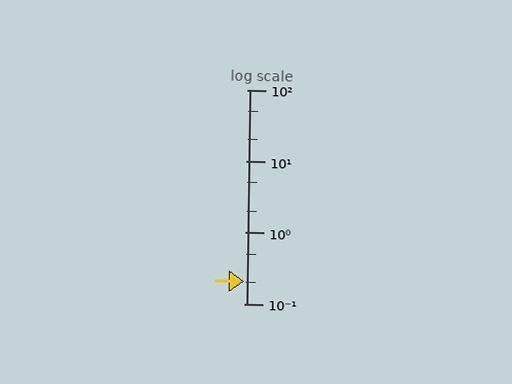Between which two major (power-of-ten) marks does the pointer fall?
The pointer is between 0.1 and 1.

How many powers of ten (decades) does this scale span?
The scale spans 3 decades, from 0.1 to 100.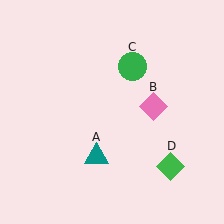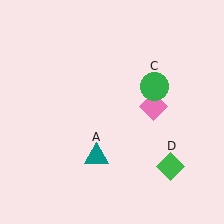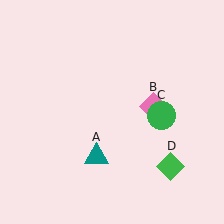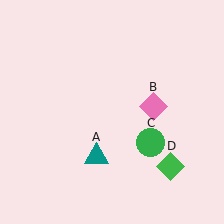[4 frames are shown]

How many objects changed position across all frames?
1 object changed position: green circle (object C).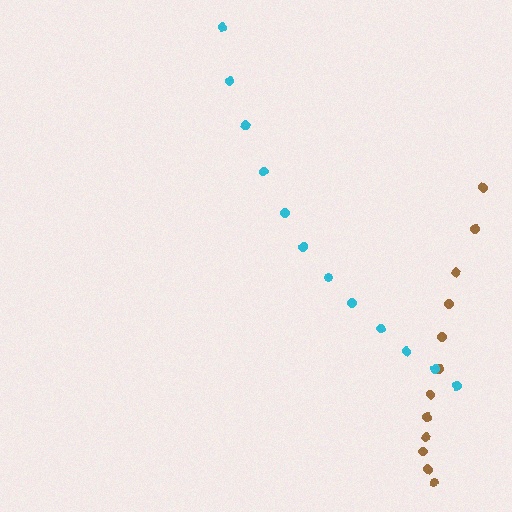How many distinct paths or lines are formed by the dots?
There are 2 distinct paths.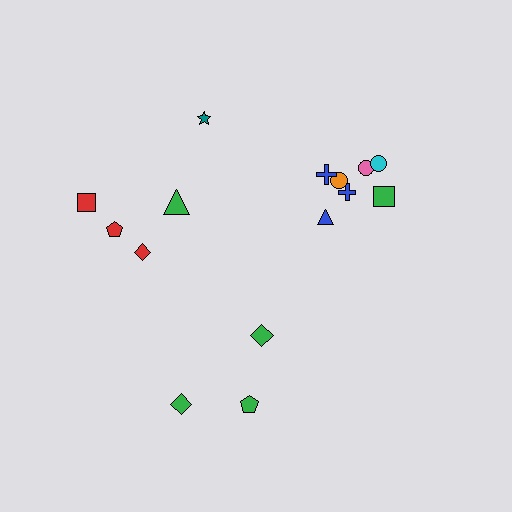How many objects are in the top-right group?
There are 7 objects.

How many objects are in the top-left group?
There are 5 objects.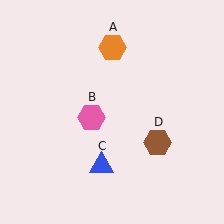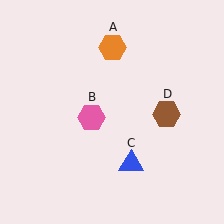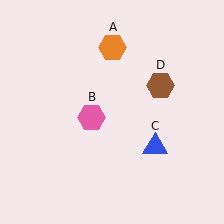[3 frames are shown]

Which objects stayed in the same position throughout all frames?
Orange hexagon (object A) and pink hexagon (object B) remained stationary.